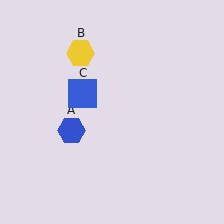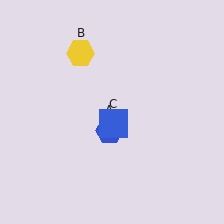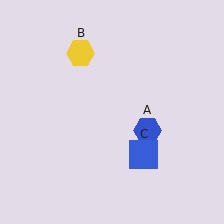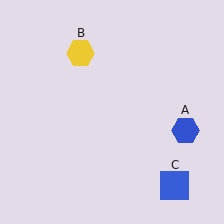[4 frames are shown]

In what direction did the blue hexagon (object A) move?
The blue hexagon (object A) moved right.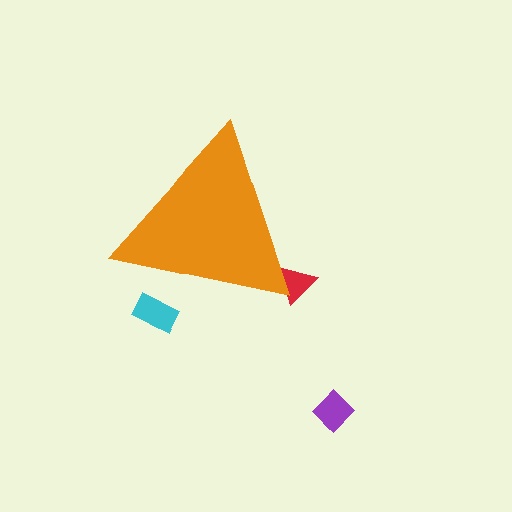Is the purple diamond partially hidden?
No, the purple diamond is fully visible.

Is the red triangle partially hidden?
Yes, the red triangle is partially hidden behind the orange triangle.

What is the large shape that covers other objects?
An orange triangle.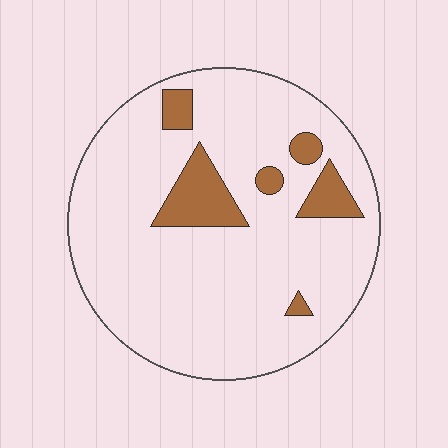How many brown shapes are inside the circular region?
6.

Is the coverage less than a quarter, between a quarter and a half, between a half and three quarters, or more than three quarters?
Less than a quarter.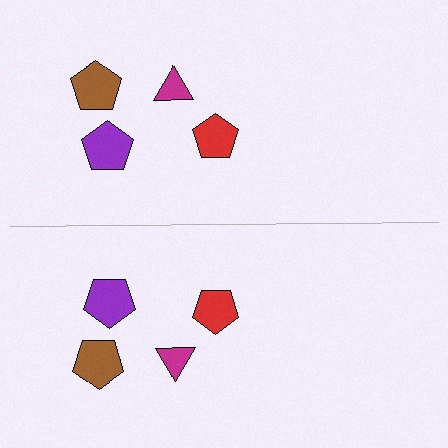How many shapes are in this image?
There are 8 shapes in this image.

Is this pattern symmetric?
Yes, this pattern has bilateral (reflection) symmetry.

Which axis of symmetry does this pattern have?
The pattern has a horizontal axis of symmetry running through the center of the image.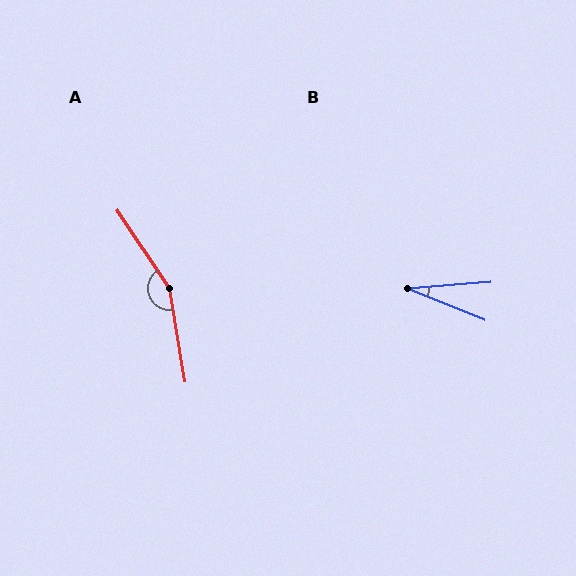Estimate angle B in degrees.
Approximately 26 degrees.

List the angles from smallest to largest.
B (26°), A (156°).